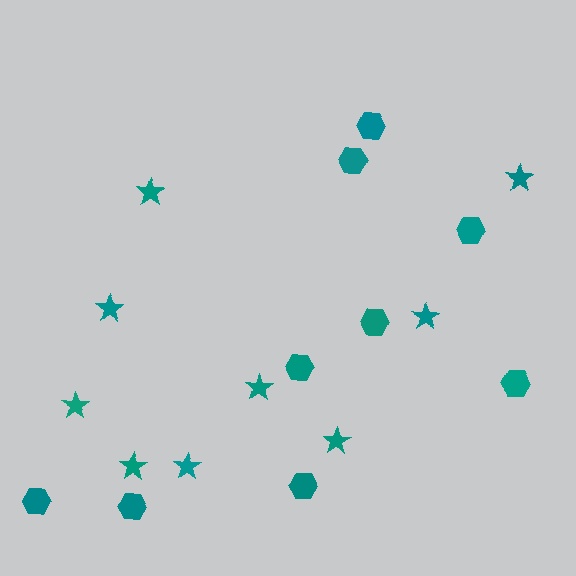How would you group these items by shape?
There are 2 groups: one group of hexagons (9) and one group of stars (9).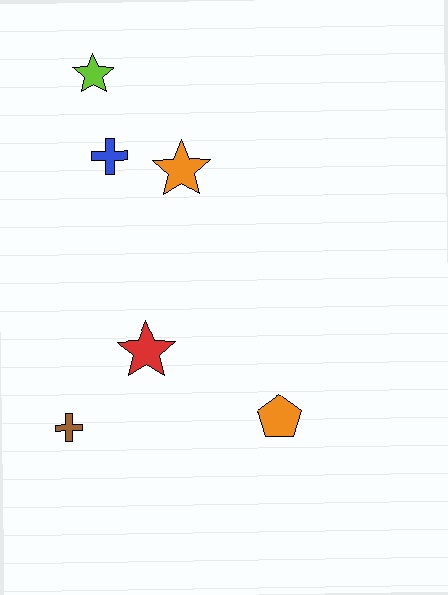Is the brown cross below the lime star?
Yes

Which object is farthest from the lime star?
The orange pentagon is farthest from the lime star.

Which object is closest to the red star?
The brown cross is closest to the red star.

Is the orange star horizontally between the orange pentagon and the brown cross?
Yes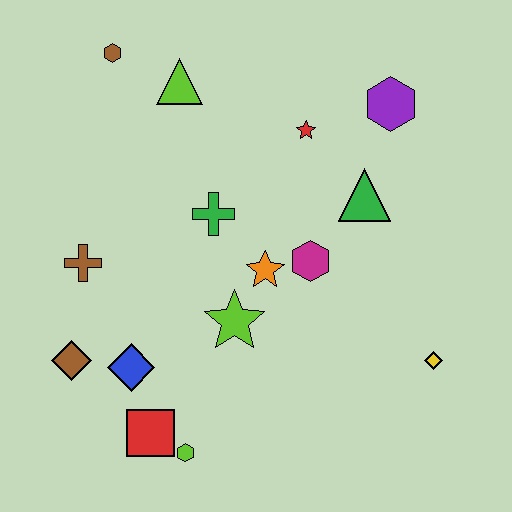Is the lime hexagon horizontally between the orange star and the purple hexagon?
No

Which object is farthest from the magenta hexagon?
The brown hexagon is farthest from the magenta hexagon.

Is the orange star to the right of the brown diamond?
Yes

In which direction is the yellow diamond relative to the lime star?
The yellow diamond is to the right of the lime star.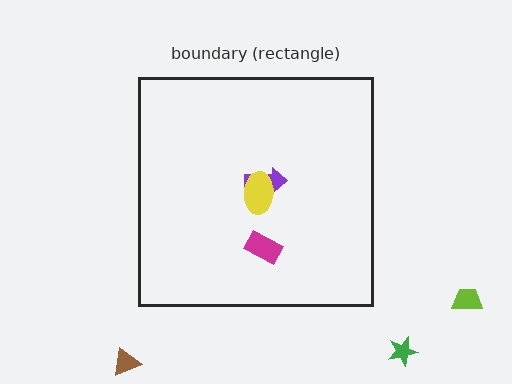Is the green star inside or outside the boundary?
Outside.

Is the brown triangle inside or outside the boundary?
Outside.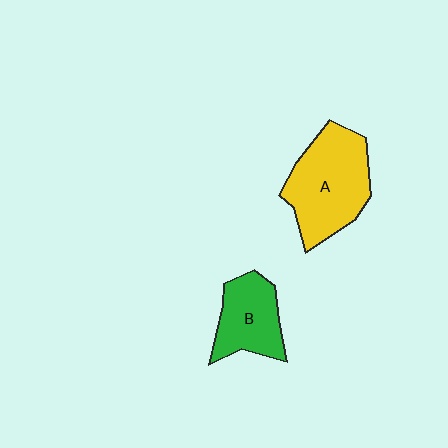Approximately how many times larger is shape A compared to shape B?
Approximately 1.6 times.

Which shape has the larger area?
Shape A (yellow).